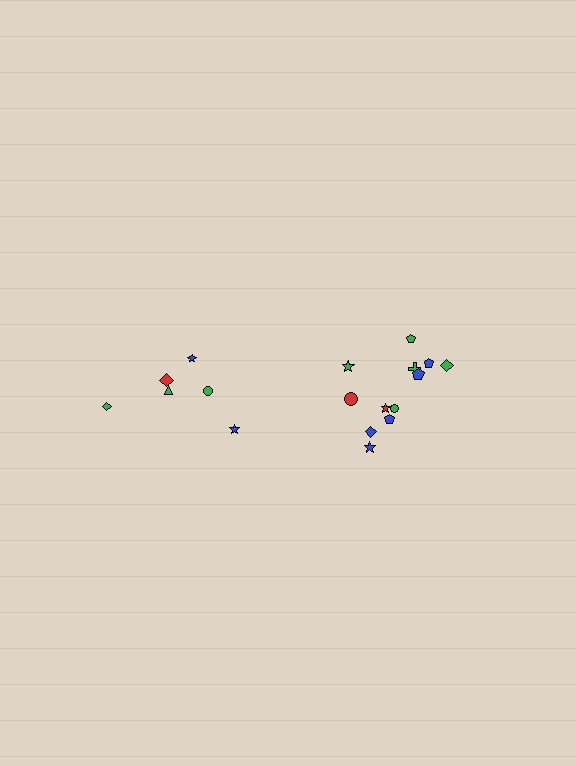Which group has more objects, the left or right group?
The right group.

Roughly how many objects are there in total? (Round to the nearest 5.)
Roughly 20 objects in total.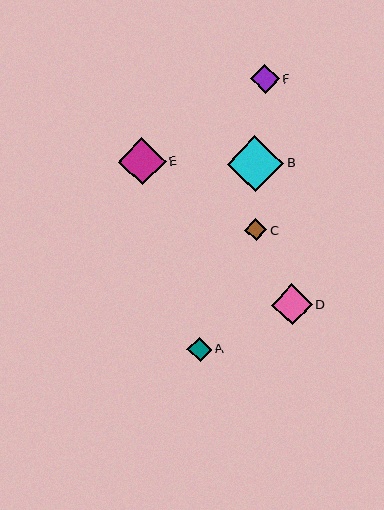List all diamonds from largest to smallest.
From largest to smallest: B, E, D, F, A, C.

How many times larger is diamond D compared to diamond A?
Diamond D is approximately 1.7 times the size of diamond A.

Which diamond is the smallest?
Diamond C is the smallest with a size of approximately 22 pixels.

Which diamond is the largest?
Diamond B is the largest with a size of approximately 56 pixels.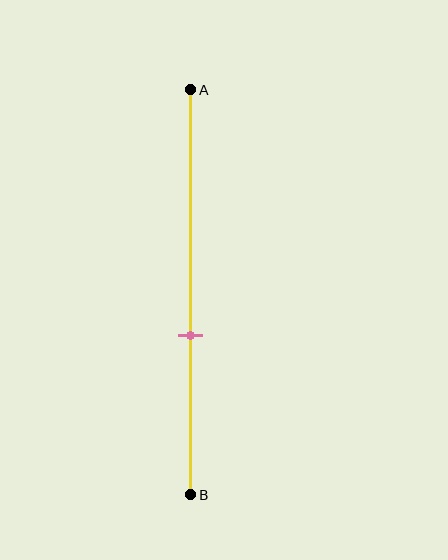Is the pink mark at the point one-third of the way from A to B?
No, the mark is at about 60% from A, not at the 33% one-third point.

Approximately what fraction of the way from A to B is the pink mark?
The pink mark is approximately 60% of the way from A to B.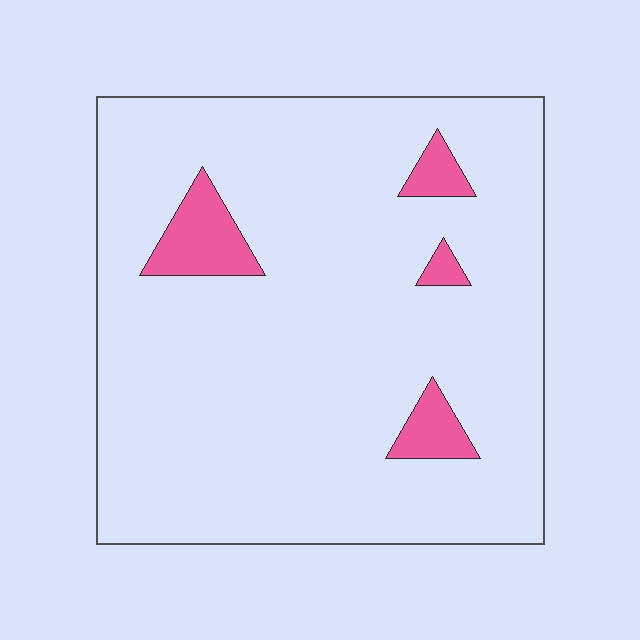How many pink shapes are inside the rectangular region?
4.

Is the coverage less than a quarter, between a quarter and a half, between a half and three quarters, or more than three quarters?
Less than a quarter.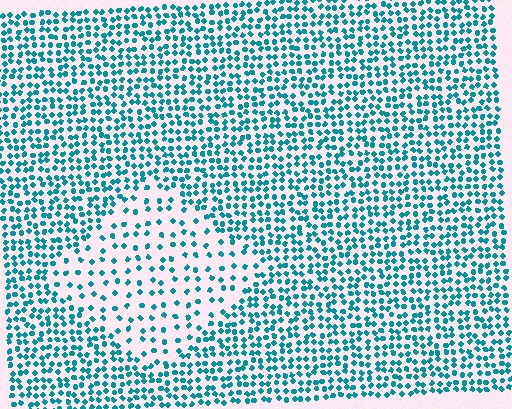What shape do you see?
I see a diamond.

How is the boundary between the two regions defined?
The boundary is defined by a change in element density (approximately 2.3x ratio). All elements are the same color, size, and shape.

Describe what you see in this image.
The image contains small teal elements arranged at two different densities. A diamond-shaped region is visible where the elements are less densely packed than the surrounding area.